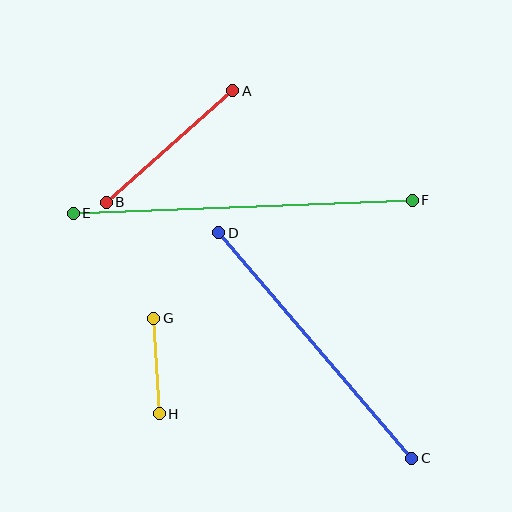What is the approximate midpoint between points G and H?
The midpoint is at approximately (157, 366) pixels.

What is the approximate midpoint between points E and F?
The midpoint is at approximately (243, 207) pixels.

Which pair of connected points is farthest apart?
Points E and F are farthest apart.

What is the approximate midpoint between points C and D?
The midpoint is at approximately (315, 346) pixels.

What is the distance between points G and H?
The distance is approximately 96 pixels.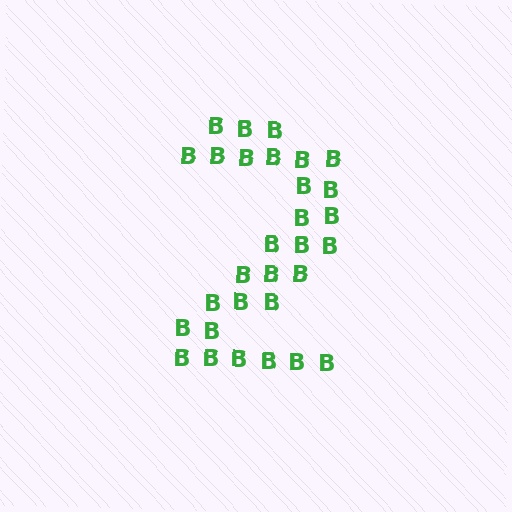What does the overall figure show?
The overall figure shows the digit 2.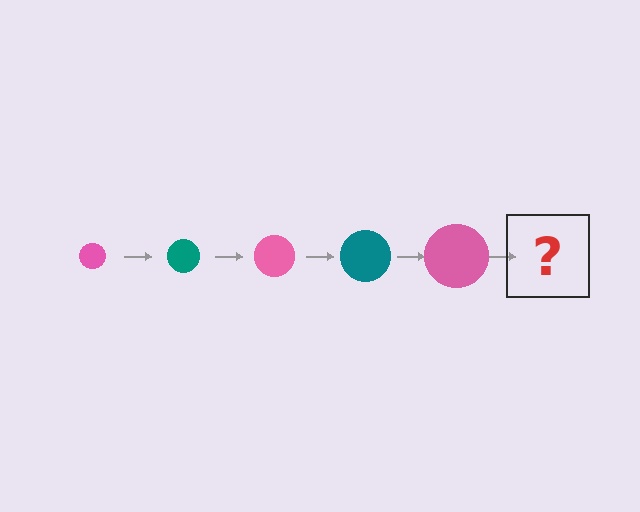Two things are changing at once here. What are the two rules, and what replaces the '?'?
The two rules are that the circle grows larger each step and the color cycles through pink and teal. The '?' should be a teal circle, larger than the previous one.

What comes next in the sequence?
The next element should be a teal circle, larger than the previous one.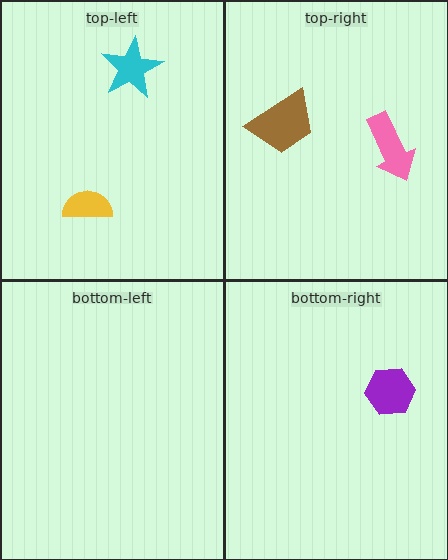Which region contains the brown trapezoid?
The top-right region.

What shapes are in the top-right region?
The brown trapezoid, the pink arrow.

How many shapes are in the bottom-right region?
1.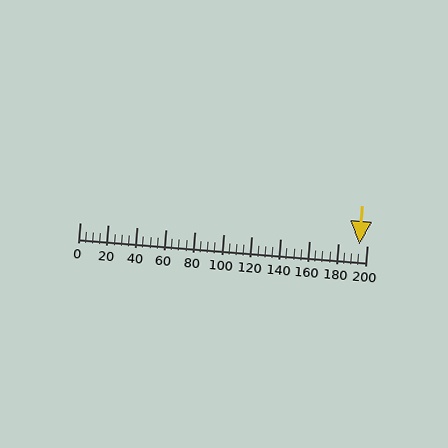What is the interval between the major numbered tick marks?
The major tick marks are spaced 20 units apart.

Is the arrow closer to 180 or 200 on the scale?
The arrow is closer to 200.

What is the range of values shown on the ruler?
The ruler shows values from 0 to 200.